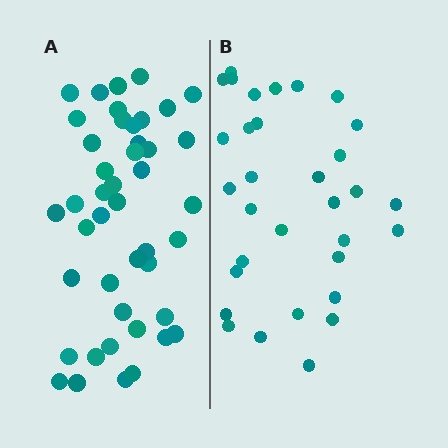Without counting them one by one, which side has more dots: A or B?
Region A (the left region) has more dots.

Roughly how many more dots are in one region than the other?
Region A has roughly 12 or so more dots than region B.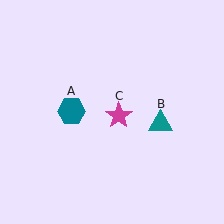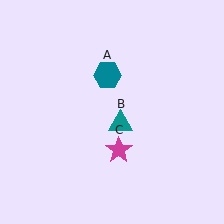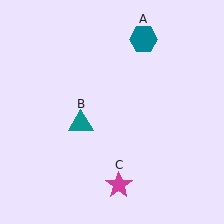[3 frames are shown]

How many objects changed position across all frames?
3 objects changed position: teal hexagon (object A), teal triangle (object B), magenta star (object C).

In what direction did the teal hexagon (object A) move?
The teal hexagon (object A) moved up and to the right.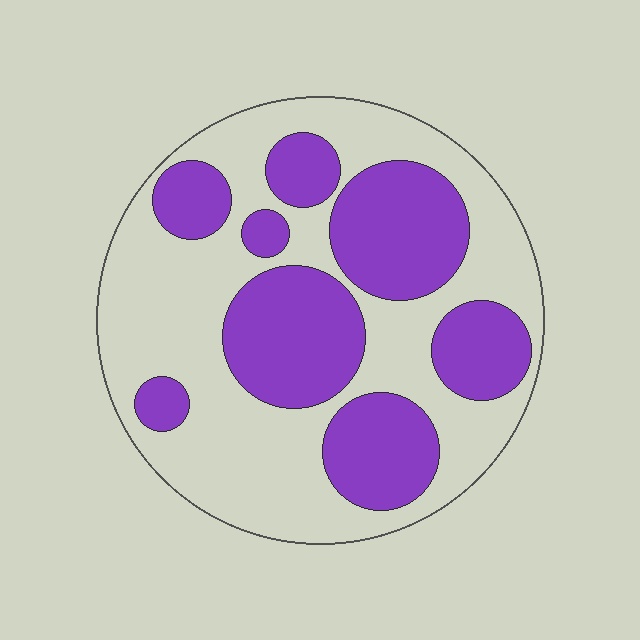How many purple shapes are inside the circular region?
8.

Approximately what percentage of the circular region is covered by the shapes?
Approximately 40%.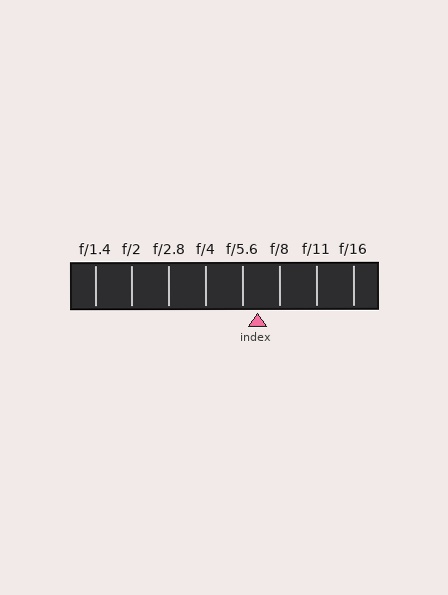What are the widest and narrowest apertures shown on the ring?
The widest aperture shown is f/1.4 and the narrowest is f/16.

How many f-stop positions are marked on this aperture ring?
There are 8 f-stop positions marked.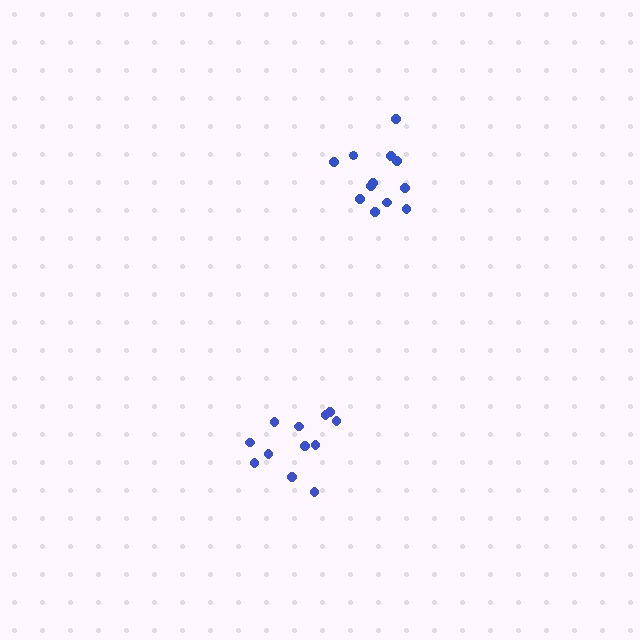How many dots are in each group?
Group 1: 12 dots, Group 2: 12 dots (24 total).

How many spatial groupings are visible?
There are 2 spatial groupings.